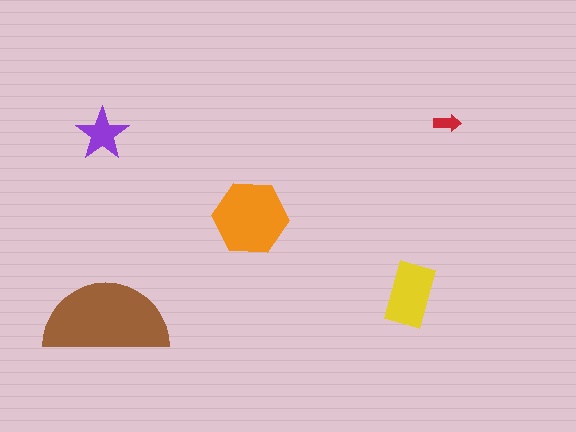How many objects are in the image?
There are 5 objects in the image.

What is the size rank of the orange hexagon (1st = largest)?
2nd.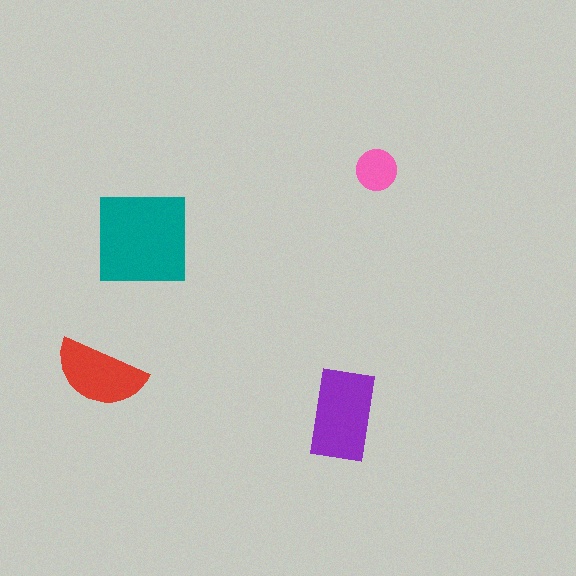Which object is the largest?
The teal square.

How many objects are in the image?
There are 4 objects in the image.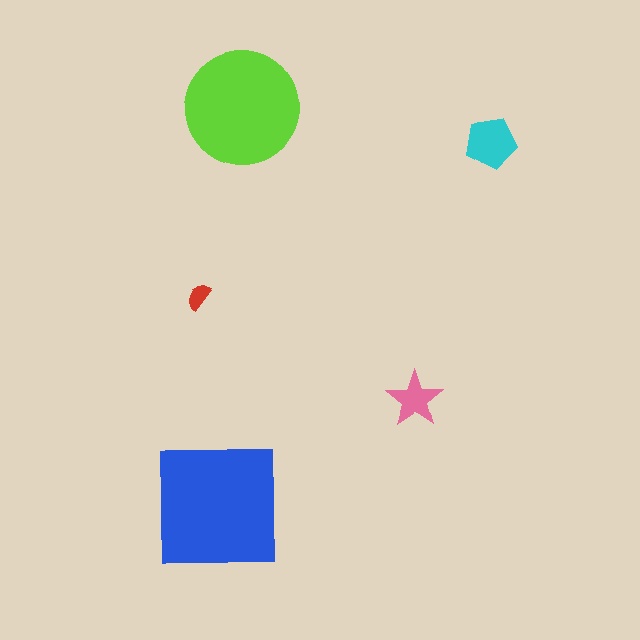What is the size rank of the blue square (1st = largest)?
1st.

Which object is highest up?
The lime circle is topmost.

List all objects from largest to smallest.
The blue square, the lime circle, the cyan pentagon, the pink star, the red semicircle.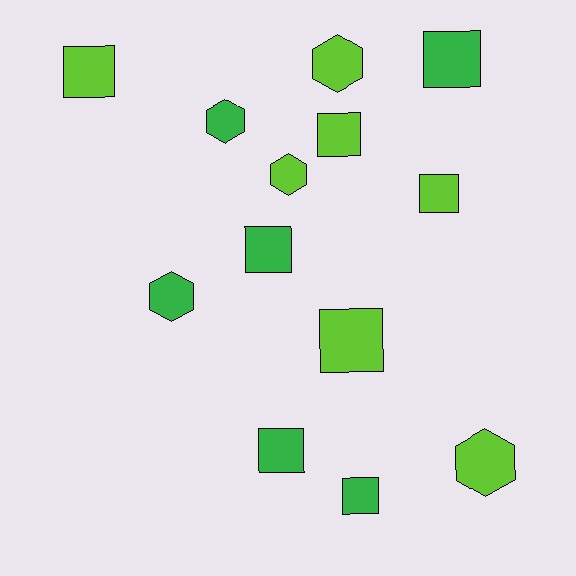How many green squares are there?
There are 4 green squares.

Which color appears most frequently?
Lime, with 7 objects.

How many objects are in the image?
There are 13 objects.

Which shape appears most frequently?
Square, with 8 objects.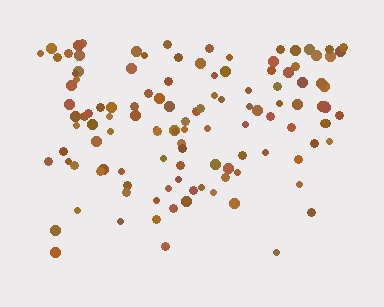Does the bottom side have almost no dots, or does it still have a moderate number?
Still a moderate number, just noticeably fewer than the top.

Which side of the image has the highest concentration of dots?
The top.